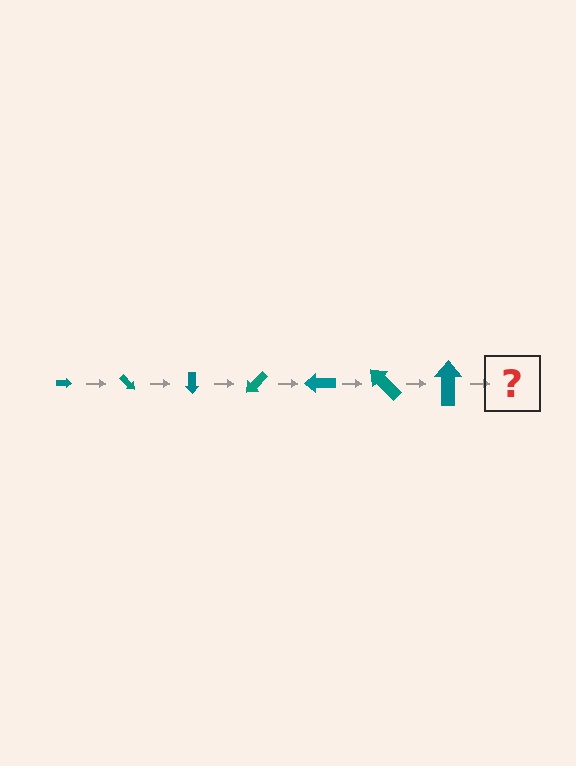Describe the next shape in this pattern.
It should be an arrow, larger than the previous one and rotated 315 degrees from the start.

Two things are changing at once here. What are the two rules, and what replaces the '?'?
The two rules are that the arrow grows larger each step and it rotates 45 degrees each step. The '?' should be an arrow, larger than the previous one and rotated 315 degrees from the start.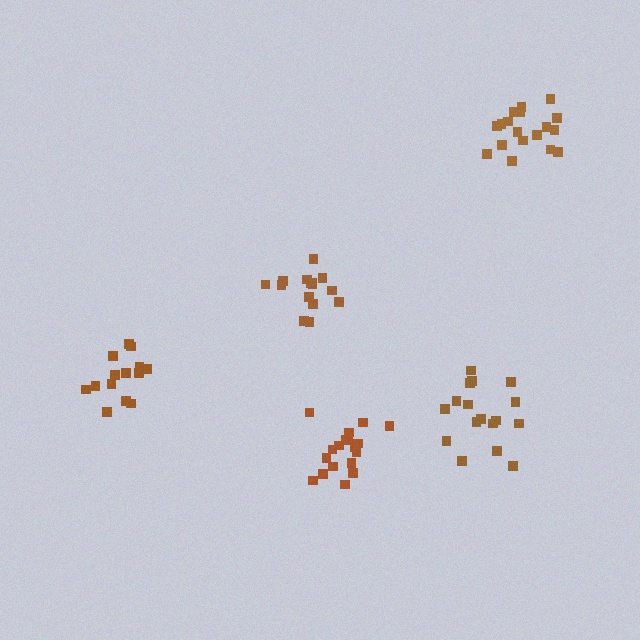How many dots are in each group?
Group 1: 17 dots, Group 2: 14 dots, Group 3: 19 dots, Group 4: 15 dots, Group 5: 18 dots (83 total).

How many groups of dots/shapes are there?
There are 5 groups.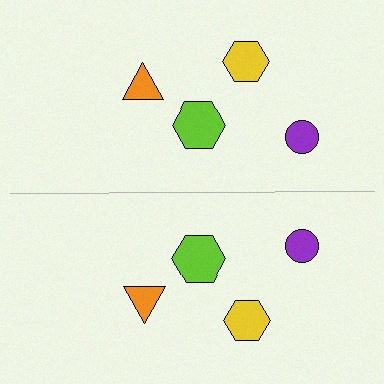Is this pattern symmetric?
Yes, this pattern has bilateral (reflection) symmetry.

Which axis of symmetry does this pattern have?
The pattern has a horizontal axis of symmetry running through the center of the image.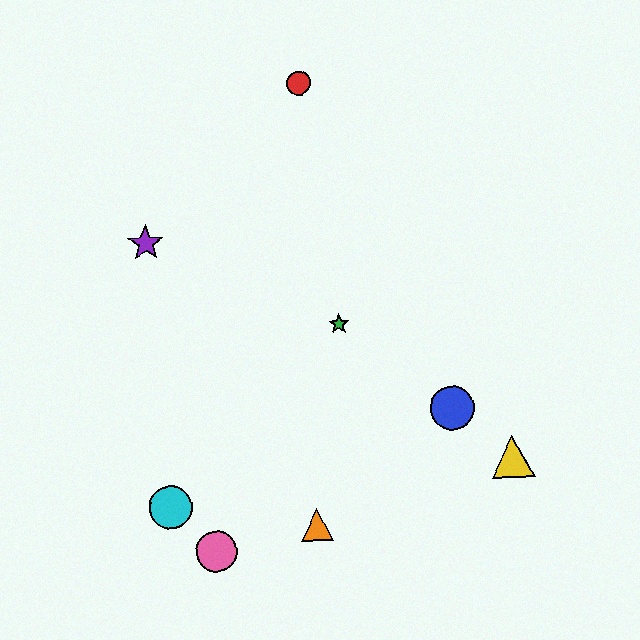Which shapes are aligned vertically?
The red circle, the orange triangle are aligned vertically.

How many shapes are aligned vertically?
2 shapes (the red circle, the orange triangle) are aligned vertically.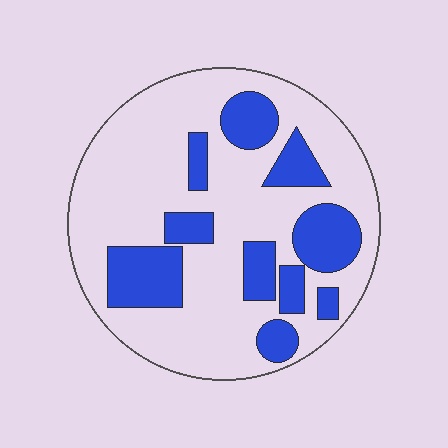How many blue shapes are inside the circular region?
10.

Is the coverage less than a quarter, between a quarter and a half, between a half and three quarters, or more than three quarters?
Between a quarter and a half.